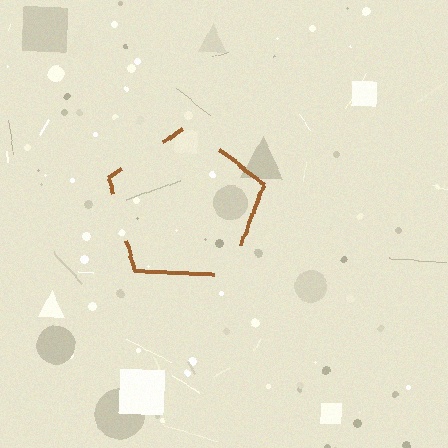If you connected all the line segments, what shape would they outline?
They would outline a pentagon.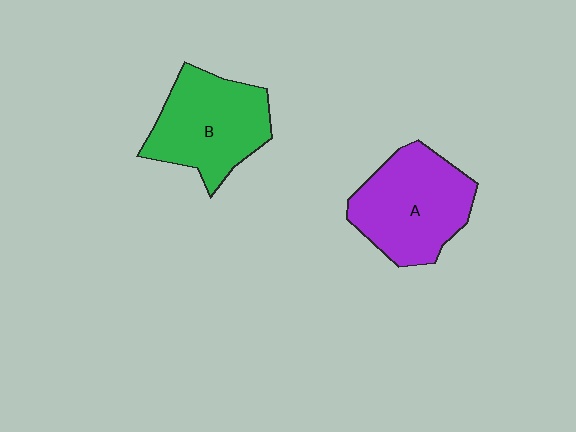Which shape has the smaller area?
Shape B (green).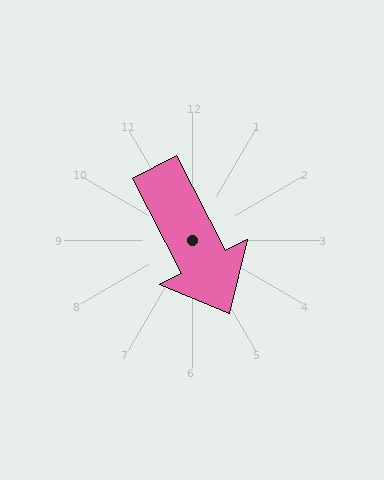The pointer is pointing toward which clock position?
Roughly 5 o'clock.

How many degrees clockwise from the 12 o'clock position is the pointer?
Approximately 153 degrees.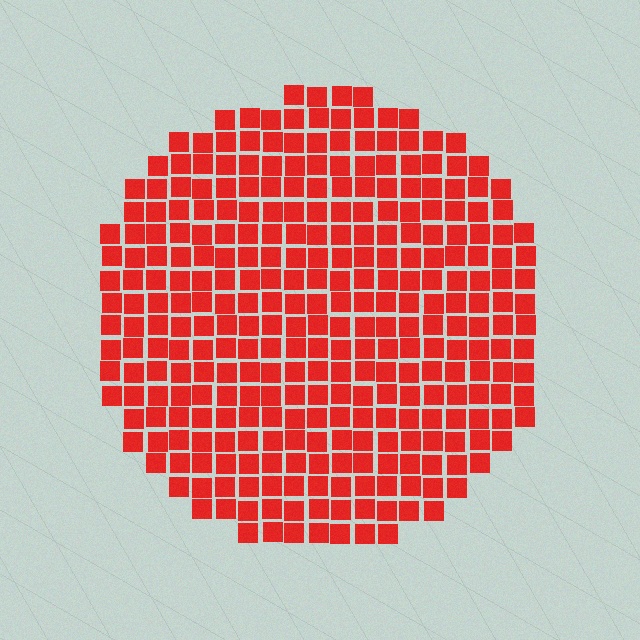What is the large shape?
The large shape is a circle.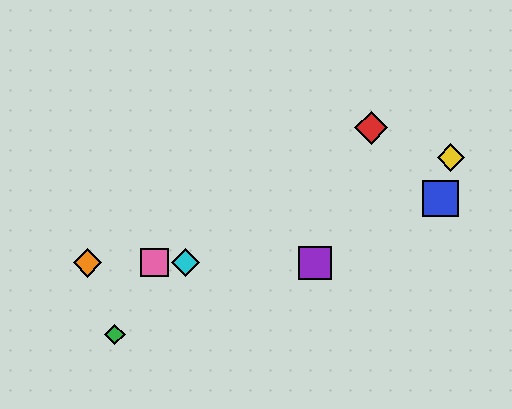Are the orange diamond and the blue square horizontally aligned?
No, the orange diamond is at y≈263 and the blue square is at y≈198.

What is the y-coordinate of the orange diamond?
The orange diamond is at y≈263.